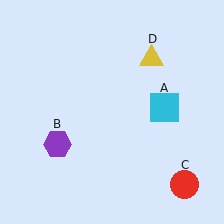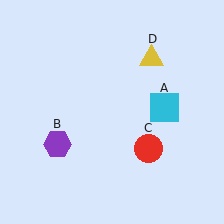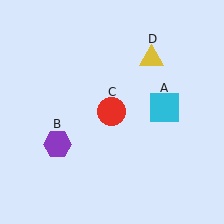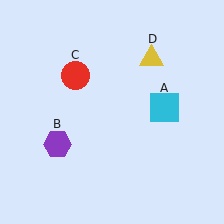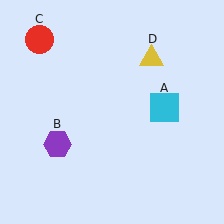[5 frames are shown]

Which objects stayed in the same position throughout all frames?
Cyan square (object A) and purple hexagon (object B) and yellow triangle (object D) remained stationary.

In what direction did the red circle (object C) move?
The red circle (object C) moved up and to the left.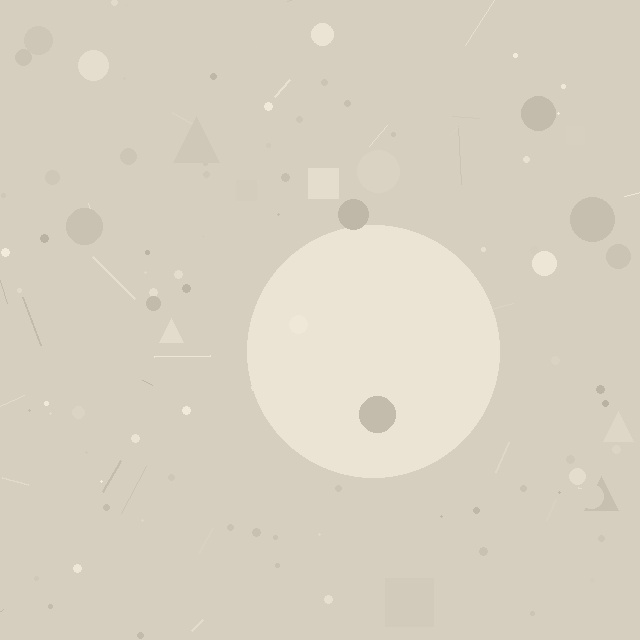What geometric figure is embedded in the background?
A circle is embedded in the background.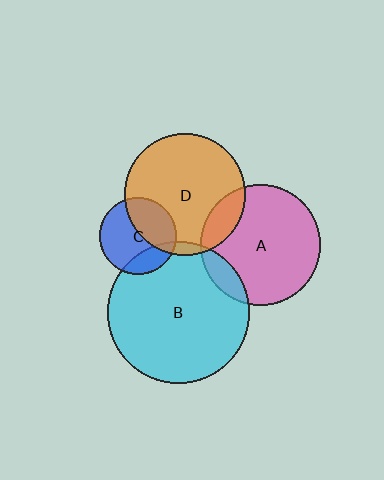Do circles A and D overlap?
Yes.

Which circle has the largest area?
Circle B (cyan).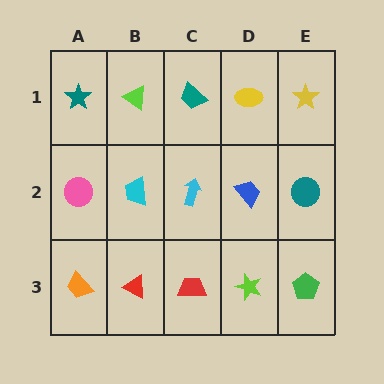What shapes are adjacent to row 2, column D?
A yellow ellipse (row 1, column D), a lime star (row 3, column D), a cyan arrow (row 2, column C), a teal circle (row 2, column E).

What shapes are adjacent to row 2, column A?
A teal star (row 1, column A), an orange trapezoid (row 3, column A), a cyan trapezoid (row 2, column B).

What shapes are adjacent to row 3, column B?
A cyan trapezoid (row 2, column B), an orange trapezoid (row 3, column A), a red trapezoid (row 3, column C).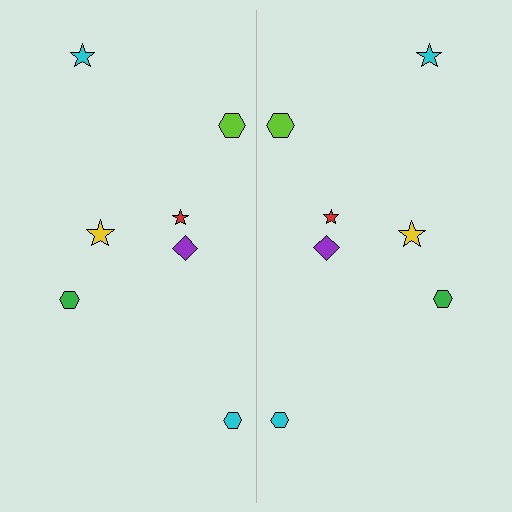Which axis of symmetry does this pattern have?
The pattern has a vertical axis of symmetry running through the center of the image.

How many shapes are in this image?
There are 14 shapes in this image.